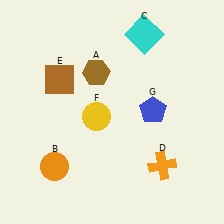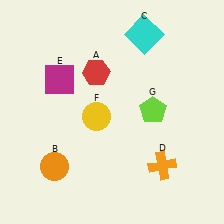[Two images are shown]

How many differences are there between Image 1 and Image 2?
There are 3 differences between the two images.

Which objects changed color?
A changed from brown to red. E changed from brown to magenta. G changed from blue to lime.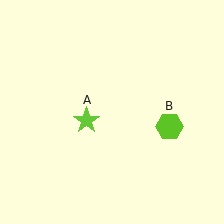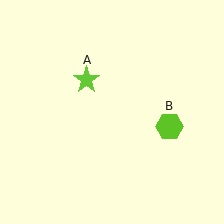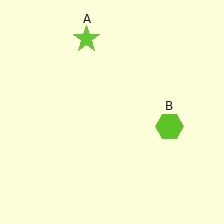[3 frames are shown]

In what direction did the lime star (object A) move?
The lime star (object A) moved up.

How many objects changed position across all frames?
1 object changed position: lime star (object A).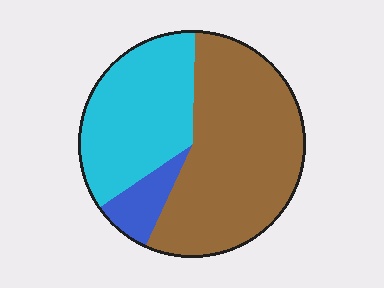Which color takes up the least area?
Blue, at roughly 10%.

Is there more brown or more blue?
Brown.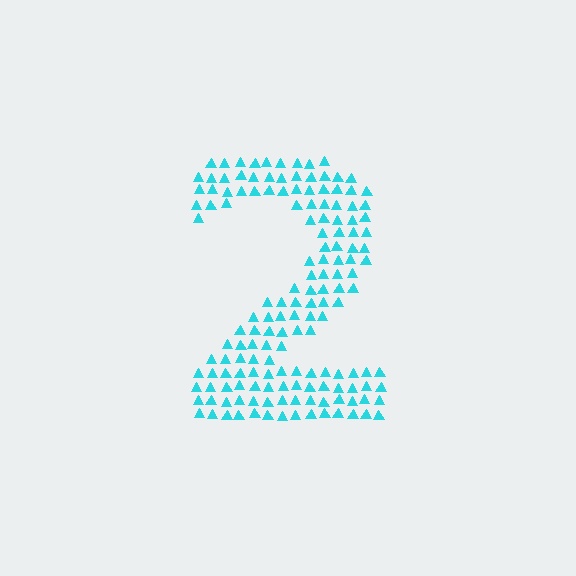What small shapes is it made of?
It is made of small triangles.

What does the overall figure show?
The overall figure shows the digit 2.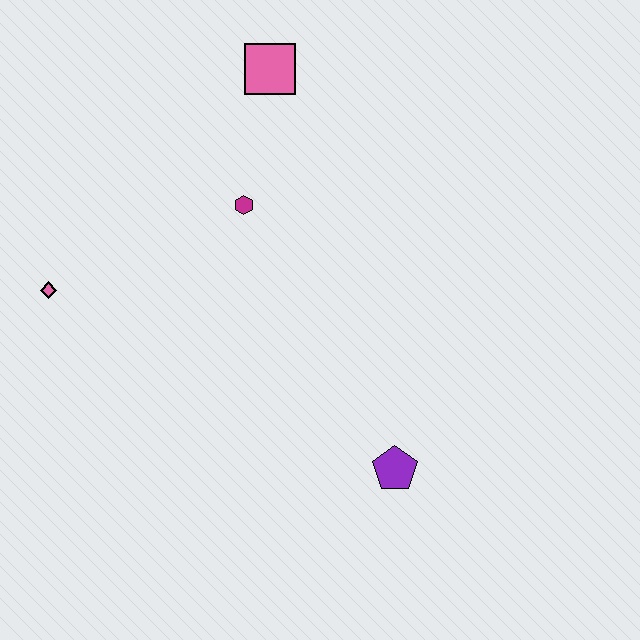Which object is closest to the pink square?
The magenta hexagon is closest to the pink square.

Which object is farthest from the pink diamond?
The purple pentagon is farthest from the pink diamond.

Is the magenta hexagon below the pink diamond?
No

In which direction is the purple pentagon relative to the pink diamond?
The purple pentagon is to the right of the pink diamond.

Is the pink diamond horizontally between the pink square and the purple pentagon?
No